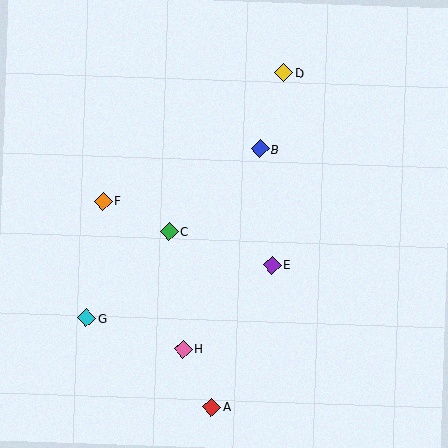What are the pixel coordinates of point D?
Point D is at (284, 73).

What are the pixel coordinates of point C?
Point C is at (169, 231).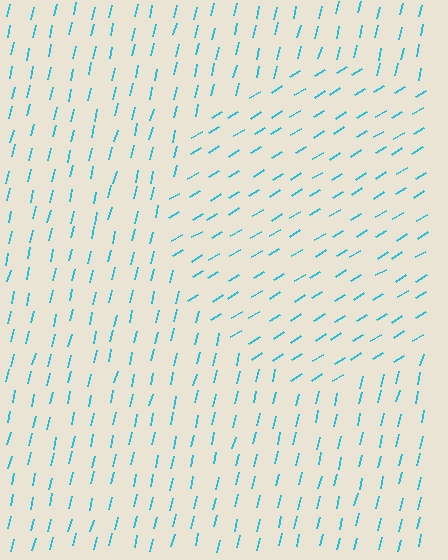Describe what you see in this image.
The image is filled with small cyan line segments. A circle region in the image has lines oriented differently from the surrounding lines, creating a visible texture boundary.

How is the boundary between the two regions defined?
The boundary is defined purely by a change in line orientation (approximately 45 degrees difference). All lines are the same color and thickness.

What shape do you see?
I see a circle.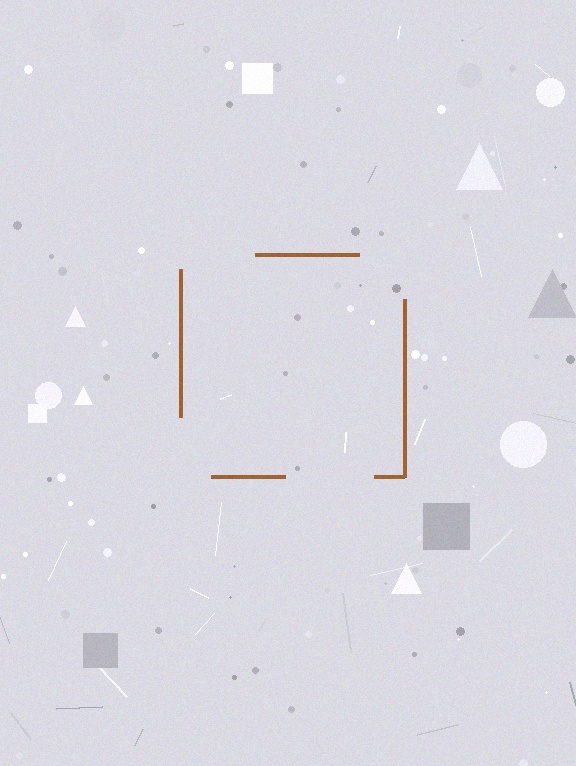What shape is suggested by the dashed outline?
The dashed outline suggests a square.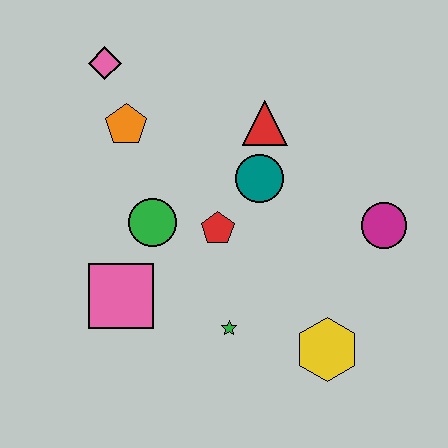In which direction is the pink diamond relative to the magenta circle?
The pink diamond is to the left of the magenta circle.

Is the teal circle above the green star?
Yes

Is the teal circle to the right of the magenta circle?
No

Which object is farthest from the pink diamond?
The yellow hexagon is farthest from the pink diamond.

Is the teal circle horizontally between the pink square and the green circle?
No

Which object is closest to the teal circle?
The red triangle is closest to the teal circle.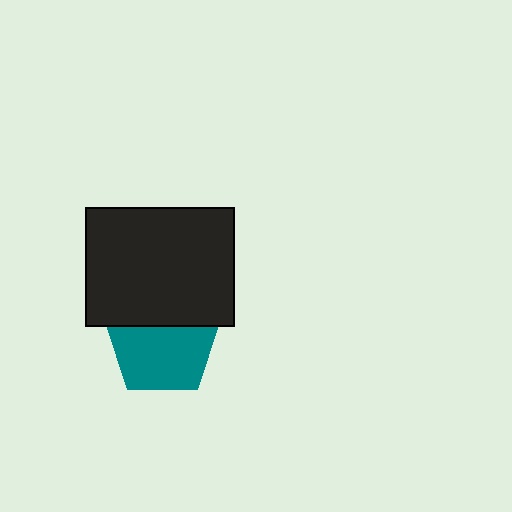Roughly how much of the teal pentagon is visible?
Most of it is visible (roughly 65%).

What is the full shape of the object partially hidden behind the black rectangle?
The partially hidden object is a teal pentagon.